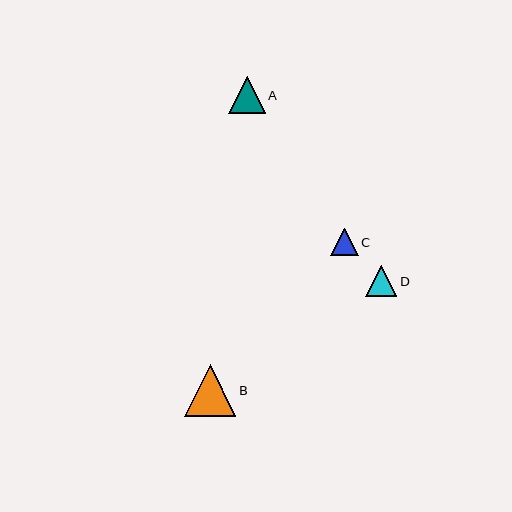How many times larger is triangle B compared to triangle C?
Triangle B is approximately 1.9 times the size of triangle C.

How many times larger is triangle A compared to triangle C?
Triangle A is approximately 1.3 times the size of triangle C.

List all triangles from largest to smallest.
From largest to smallest: B, A, D, C.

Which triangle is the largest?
Triangle B is the largest with a size of approximately 51 pixels.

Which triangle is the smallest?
Triangle C is the smallest with a size of approximately 27 pixels.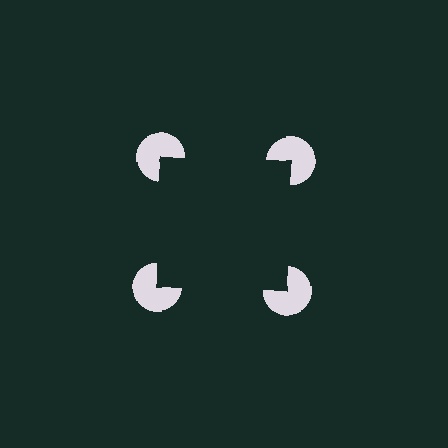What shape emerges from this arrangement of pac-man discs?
An illusory square — its edges are inferred from the aligned wedge cuts in the pac-man discs, not physically drawn.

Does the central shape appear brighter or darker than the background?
It typically appears slightly darker than the background, even though no actual brightness change is drawn.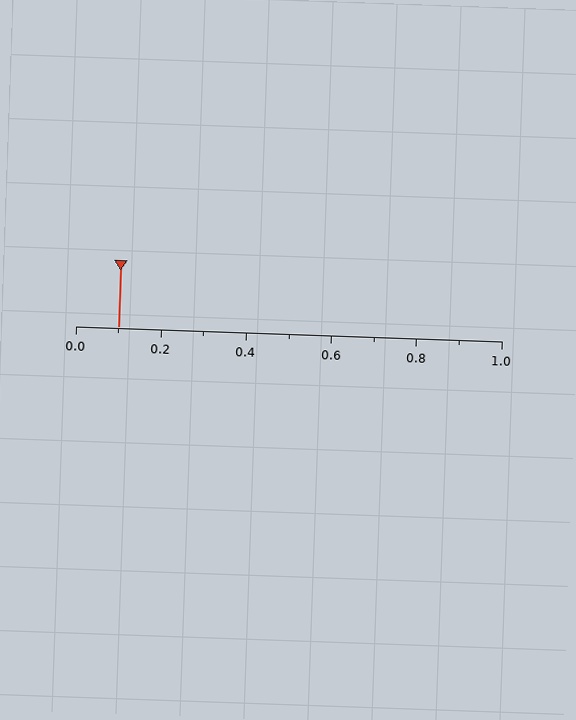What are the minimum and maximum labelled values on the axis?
The axis runs from 0.0 to 1.0.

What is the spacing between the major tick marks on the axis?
The major ticks are spaced 0.2 apart.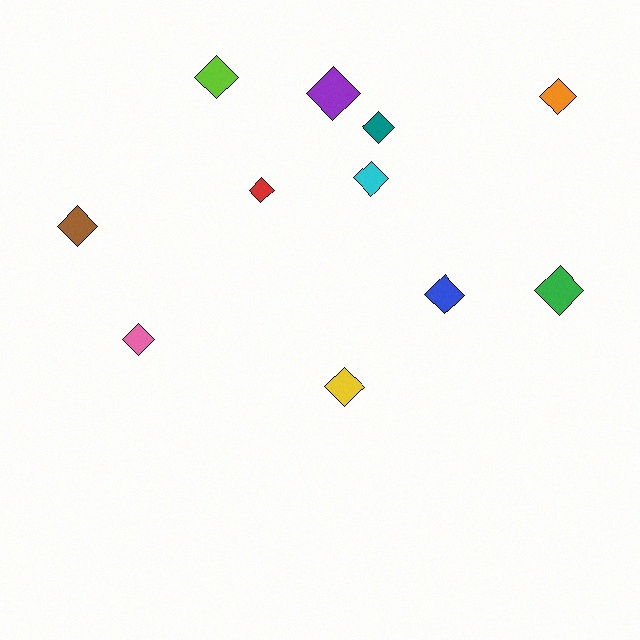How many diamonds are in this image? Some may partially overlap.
There are 11 diamonds.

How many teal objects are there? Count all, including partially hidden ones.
There is 1 teal object.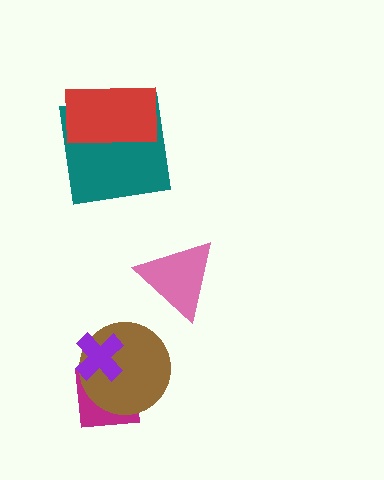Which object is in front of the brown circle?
The purple cross is in front of the brown circle.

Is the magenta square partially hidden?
Yes, it is partially covered by another shape.